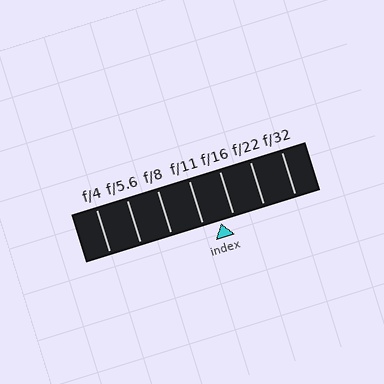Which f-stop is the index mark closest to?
The index mark is closest to f/16.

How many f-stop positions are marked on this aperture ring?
There are 7 f-stop positions marked.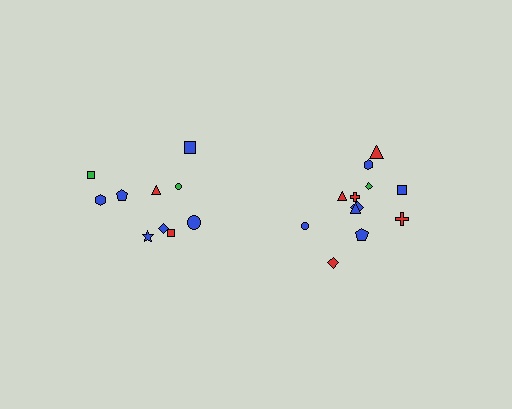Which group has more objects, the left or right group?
The right group.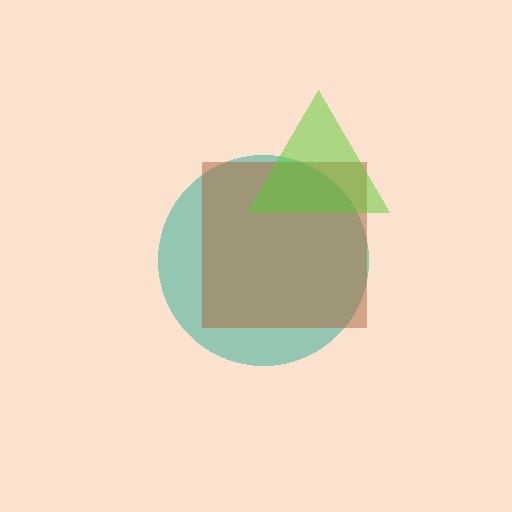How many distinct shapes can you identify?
There are 3 distinct shapes: a teal circle, a brown square, a lime triangle.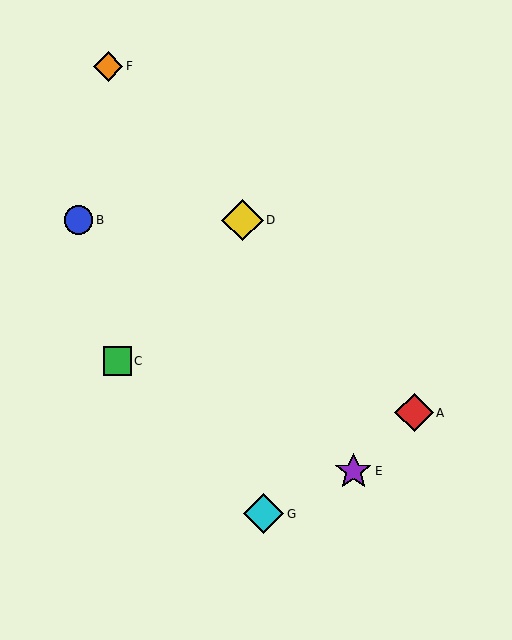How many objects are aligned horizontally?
2 objects (B, D) are aligned horizontally.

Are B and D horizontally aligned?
Yes, both are at y≈220.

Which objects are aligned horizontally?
Objects B, D are aligned horizontally.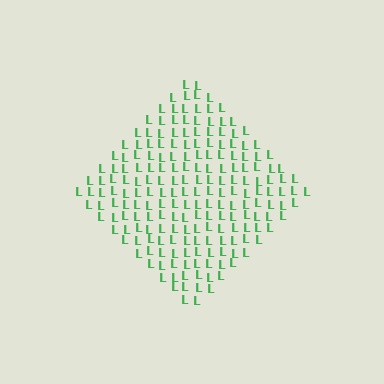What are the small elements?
The small elements are letter L's.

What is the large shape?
The large shape is a diamond.